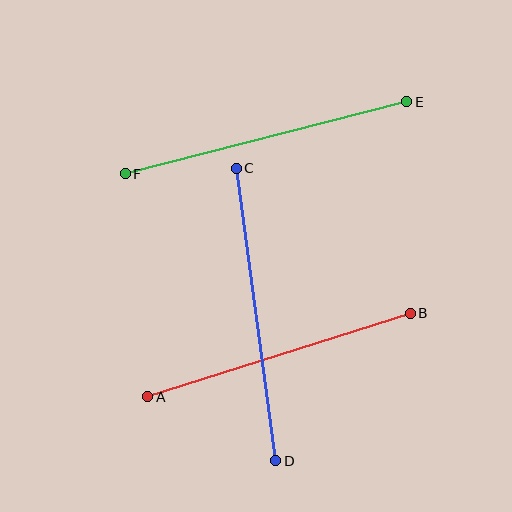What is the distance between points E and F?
The distance is approximately 291 pixels.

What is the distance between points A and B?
The distance is approximately 275 pixels.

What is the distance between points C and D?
The distance is approximately 295 pixels.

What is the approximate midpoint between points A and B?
The midpoint is at approximately (279, 355) pixels.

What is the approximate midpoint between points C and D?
The midpoint is at approximately (256, 315) pixels.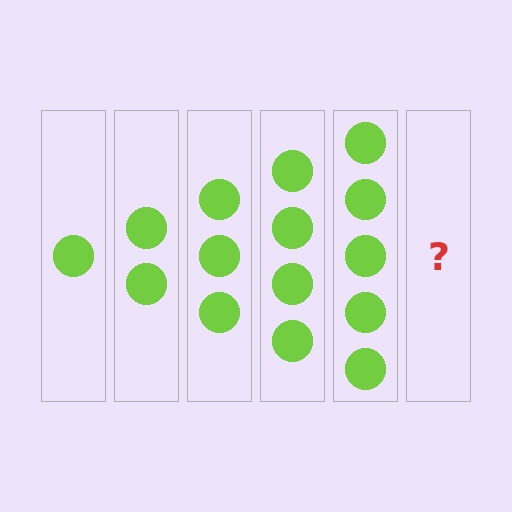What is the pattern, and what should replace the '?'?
The pattern is that each step adds one more circle. The '?' should be 6 circles.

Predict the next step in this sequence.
The next step is 6 circles.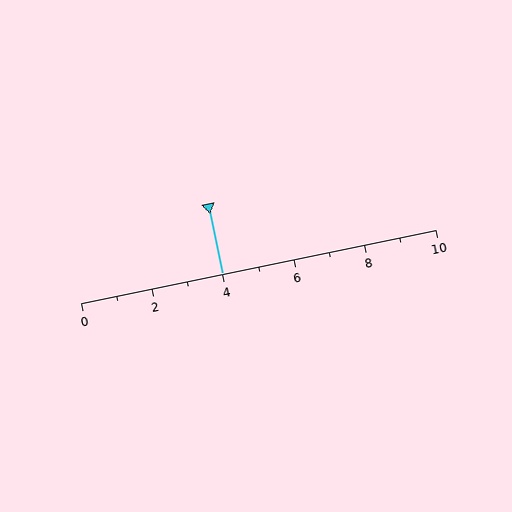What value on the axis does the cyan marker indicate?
The marker indicates approximately 4.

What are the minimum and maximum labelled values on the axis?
The axis runs from 0 to 10.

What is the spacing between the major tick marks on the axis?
The major ticks are spaced 2 apart.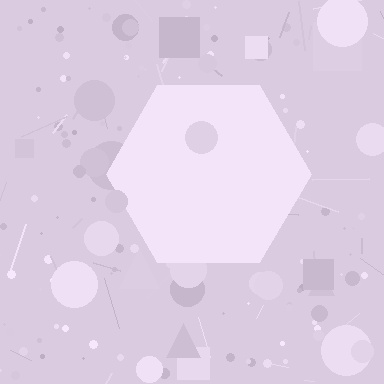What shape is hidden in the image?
A hexagon is hidden in the image.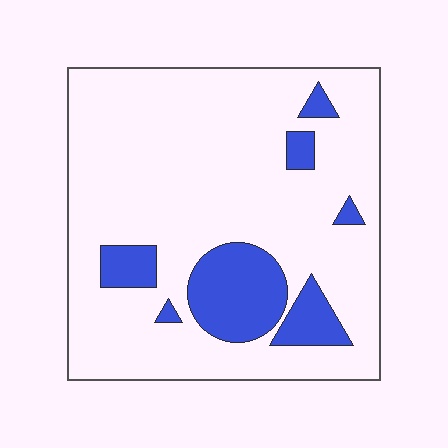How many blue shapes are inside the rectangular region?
7.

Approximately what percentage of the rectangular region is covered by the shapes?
Approximately 15%.